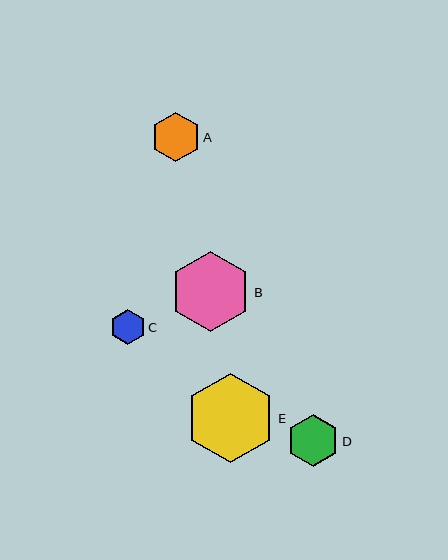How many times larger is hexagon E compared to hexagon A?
Hexagon E is approximately 1.8 times the size of hexagon A.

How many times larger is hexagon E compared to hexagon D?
Hexagon E is approximately 1.7 times the size of hexagon D.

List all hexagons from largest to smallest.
From largest to smallest: E, B, D, A, C.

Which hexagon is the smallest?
Hexagon C is the smallest with a size of approximately 35 pixels.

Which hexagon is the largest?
Hexagon E is the largest with a size of approximately 90 pixels.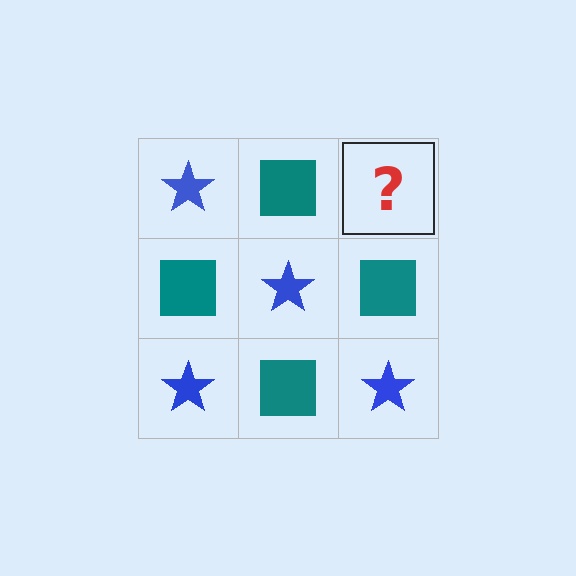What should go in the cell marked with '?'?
The missing cell should contain a blue star.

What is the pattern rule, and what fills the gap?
The rule is that it alternates blue star and teal square in a checkerboard pattern. The gap should be filled with a blue star.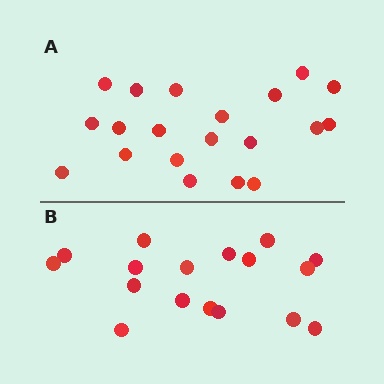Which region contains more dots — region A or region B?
Region A (the top region) has more dots.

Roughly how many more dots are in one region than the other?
Region A has just a few more — roughly 2 or 3 more dots than region B.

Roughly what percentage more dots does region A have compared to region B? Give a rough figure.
About 20% more.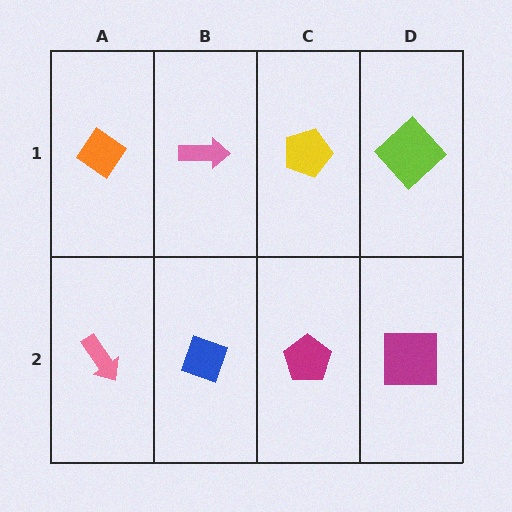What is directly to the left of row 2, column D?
A magenta pentagon.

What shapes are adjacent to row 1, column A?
A pink arrow (row 2, column A), a pink arrow (row 1, column B).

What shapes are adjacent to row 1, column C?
A magenta pentagon (row 2, column C), a pink arrow (row 1, column B), a lime diamond (row 1, column D).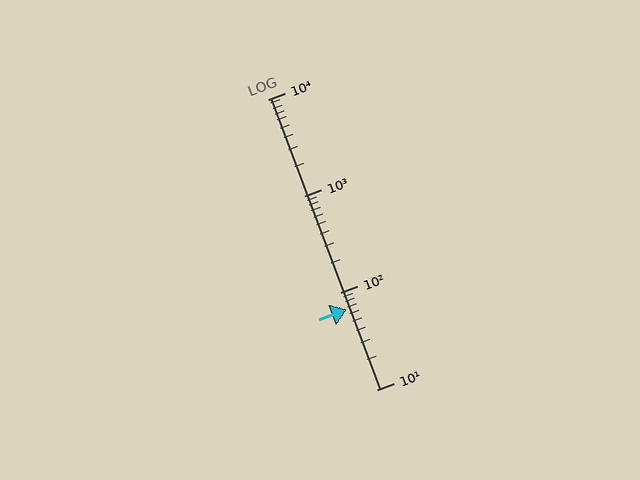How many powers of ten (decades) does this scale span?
The scale spans 3 decades, from 10 to 10000.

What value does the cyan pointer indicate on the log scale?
The pointer indicates approximately 67.